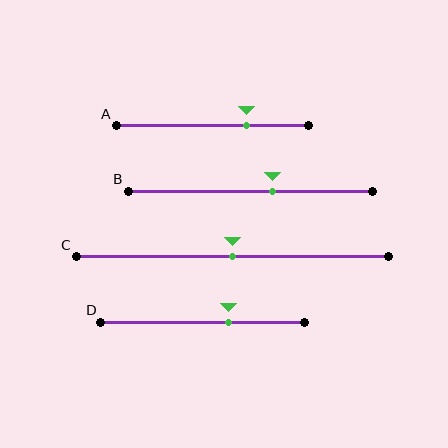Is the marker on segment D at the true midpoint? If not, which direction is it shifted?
No, the marker on segment D is shifted to the right by about 13% of the segment length.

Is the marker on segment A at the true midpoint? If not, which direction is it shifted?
No, the marker on segment A is shifted to the right by about 18% of the segment length.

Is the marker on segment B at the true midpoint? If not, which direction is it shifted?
No, the marker on segment B is shifted to the right by about 9% of the segment length.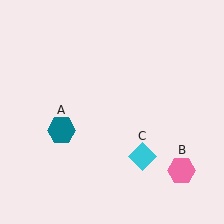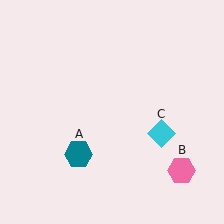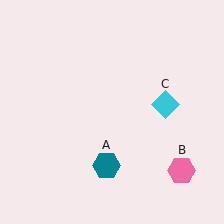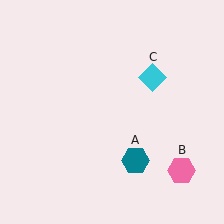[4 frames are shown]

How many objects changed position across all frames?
2 objects changed position: teal hexagon (object A), cyan diamond (object C).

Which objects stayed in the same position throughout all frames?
Pink hexagon (object B) remained stationary.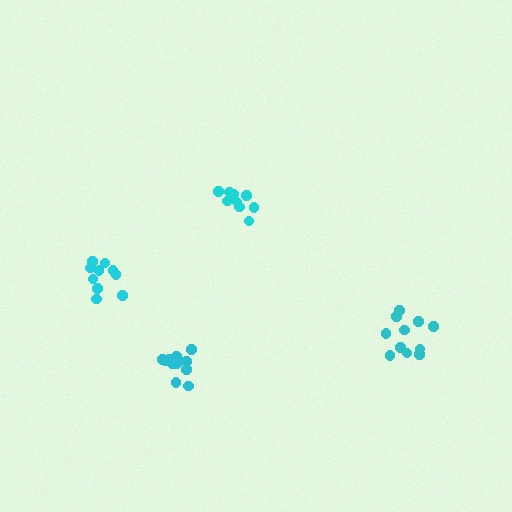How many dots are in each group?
Group 1: 11 dots, Group 2: 9 dots, Group 3: 12 dots, Group 4: 10 dots (42 total).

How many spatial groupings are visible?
There are 4 spatial groupings.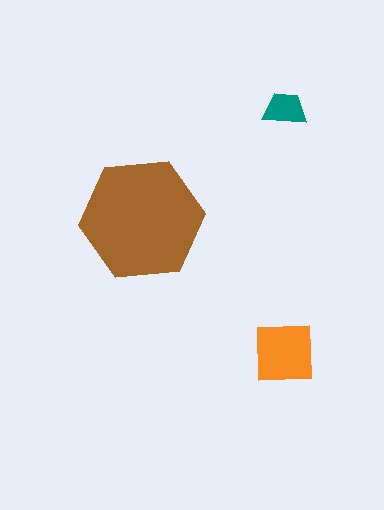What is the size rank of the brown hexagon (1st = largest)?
1st.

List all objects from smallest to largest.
The teal trapezoid, the orange square, the brown hexagon.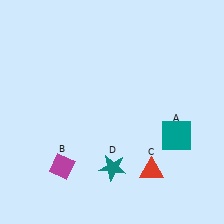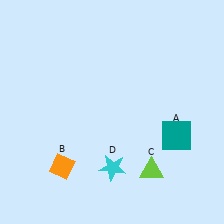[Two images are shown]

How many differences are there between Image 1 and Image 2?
There are 3 differences between the two images.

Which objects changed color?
B changed from magenta to orange. C changed from red to lime. D changed from teal to cyan.